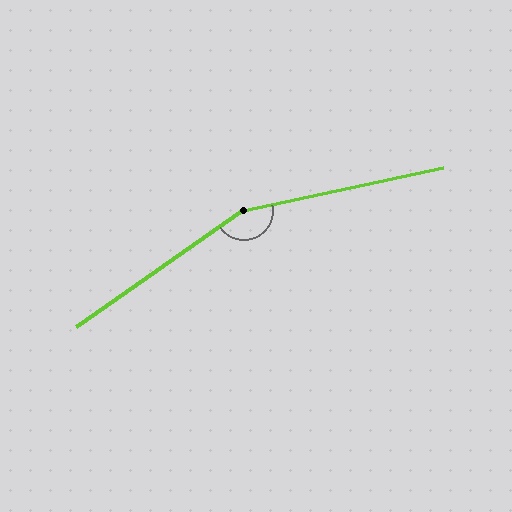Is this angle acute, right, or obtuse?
It is obtuse.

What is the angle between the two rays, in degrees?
Approximately 157 degrees.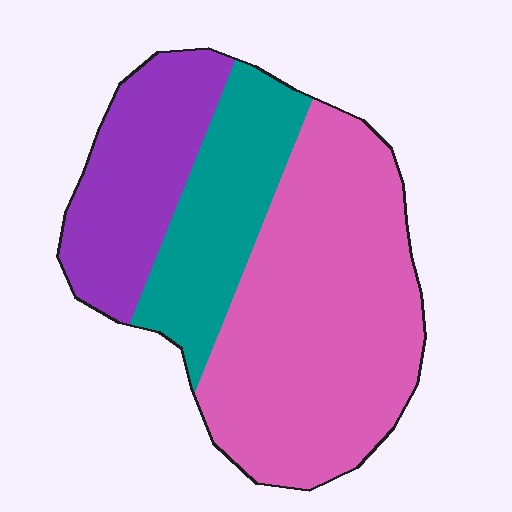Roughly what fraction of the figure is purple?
Purple takes up between a sixth and a third of the figure.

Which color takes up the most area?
Pink, at roughly 55%.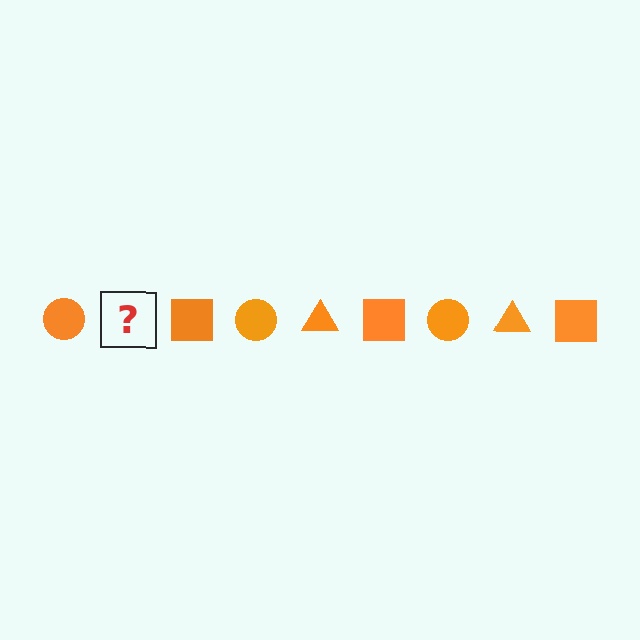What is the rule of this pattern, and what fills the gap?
The rule is that the pattern cycles through circle, triangle, square shapes in orange. The gap should be filled with an orange triangle.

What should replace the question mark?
The question mark should be replaced with an orange triangle.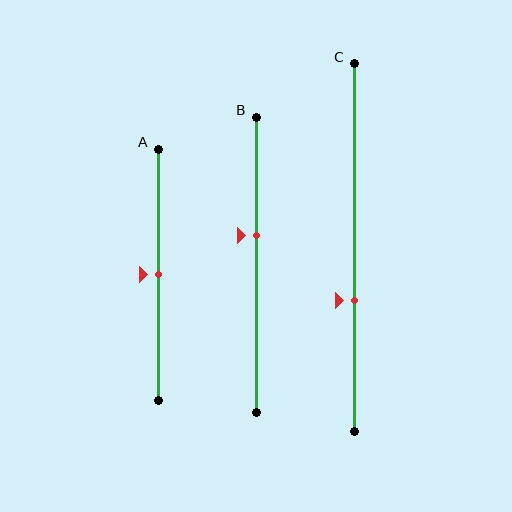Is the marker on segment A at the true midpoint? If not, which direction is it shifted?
Yes, the marker on segment A is at the true midpoint.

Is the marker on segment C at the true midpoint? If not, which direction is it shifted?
No, the marker on segment C is shifted downward by about 14% of the segment length.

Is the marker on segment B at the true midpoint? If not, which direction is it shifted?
No, the marker on segment B is shifted upward by about 10% of the segment length.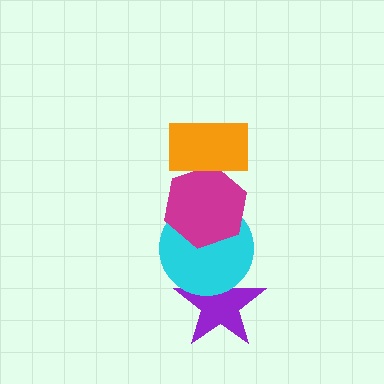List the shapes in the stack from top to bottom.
From top to bottom: the orange rectangle, the magenta hexagon, the cyan circle, the purple star.